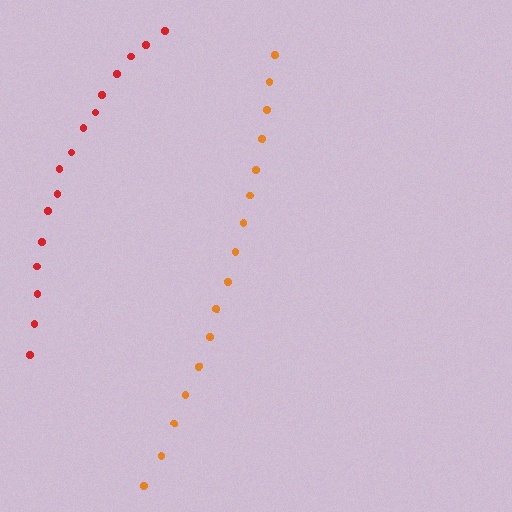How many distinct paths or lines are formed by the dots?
There are 2 distinct paths.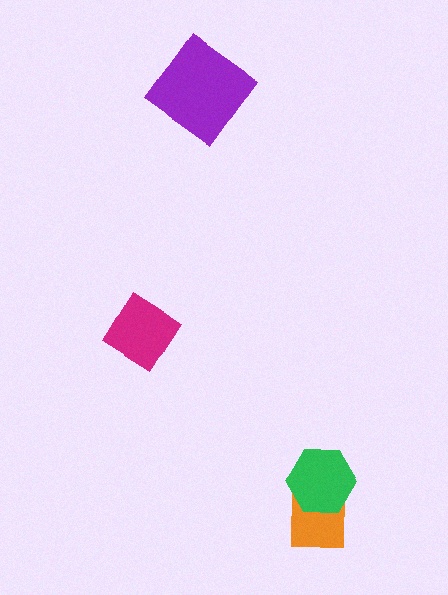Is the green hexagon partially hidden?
No, no other shape covers it.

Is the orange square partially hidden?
Yes, it is partially covered by another shape.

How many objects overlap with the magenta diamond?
0 objects overlap with the magenta diamond.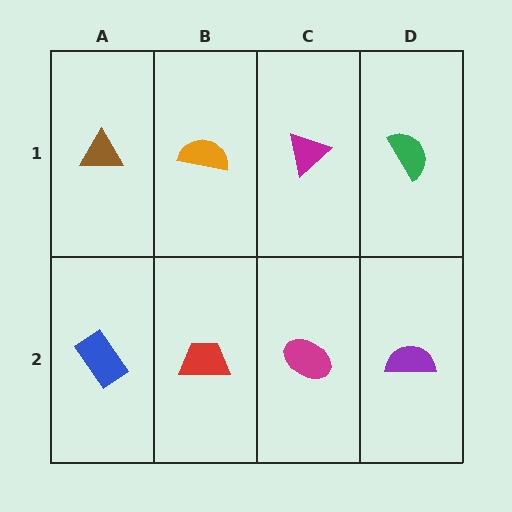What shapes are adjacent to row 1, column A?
A blue rectangle (row 2, column A), an orange semicircle (row 1, column B).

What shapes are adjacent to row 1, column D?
A purple semicircle (row 2, column D), a magenta triangle (row 1, column C).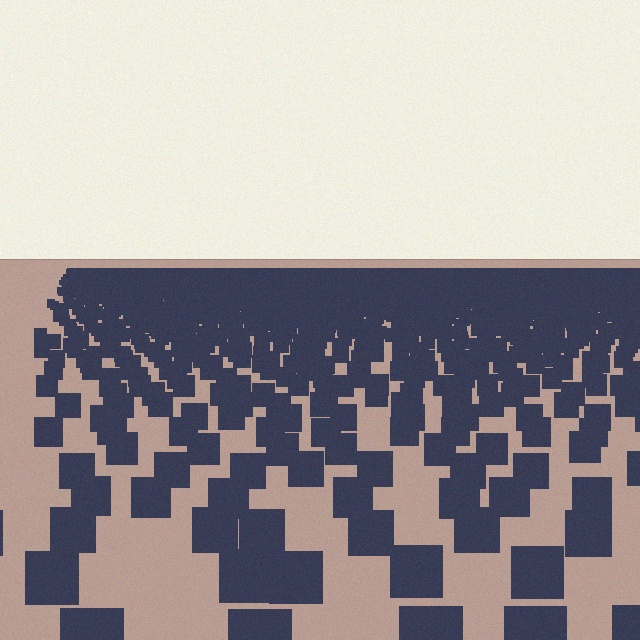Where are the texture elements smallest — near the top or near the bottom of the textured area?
Near the top.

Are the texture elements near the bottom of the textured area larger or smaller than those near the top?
Larger. Near the bottom, elements are closer to the viewer and appear at a bigger on-screen size.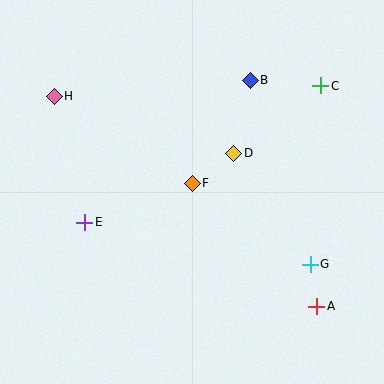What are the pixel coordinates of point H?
Point H is at (54, 96).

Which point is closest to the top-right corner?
Point C is closest to the top-right corner.